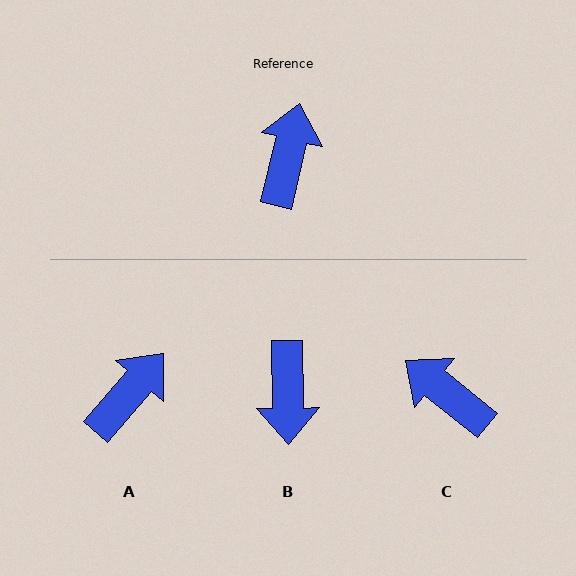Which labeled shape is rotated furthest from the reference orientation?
B, about 166 degrees away.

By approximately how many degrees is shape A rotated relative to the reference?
Approximately 28 degrees clockwise.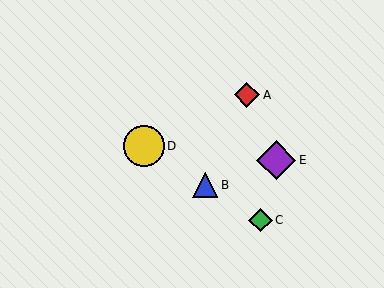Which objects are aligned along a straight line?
Objects B, C, D are aligned along a straight line.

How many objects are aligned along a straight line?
3 objects (B, C, D) are aligned along a straight line.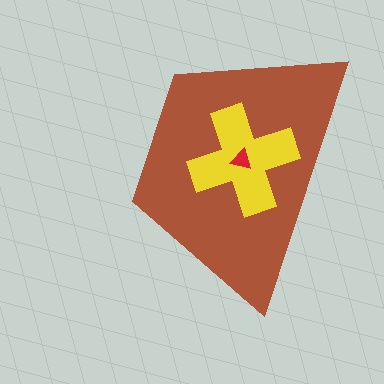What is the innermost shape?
The red triangle.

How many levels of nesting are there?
3.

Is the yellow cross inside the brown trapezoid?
Yes.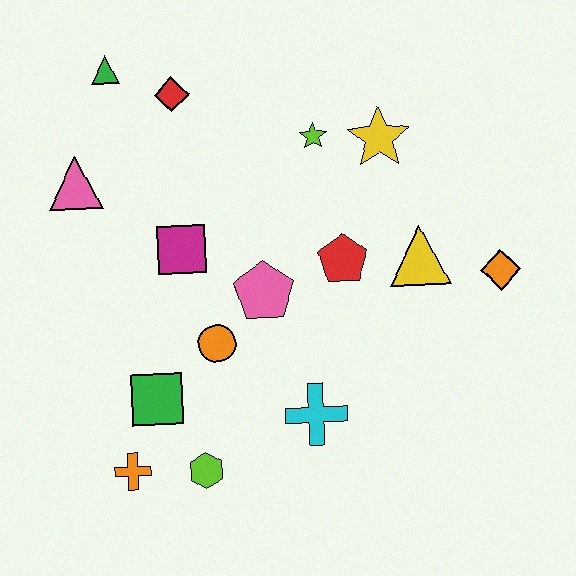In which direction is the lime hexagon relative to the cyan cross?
The lime hexagon is to the left of the cyan cross.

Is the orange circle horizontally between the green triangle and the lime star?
Yes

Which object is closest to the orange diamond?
The yellow triangle is closest to the orange diamond.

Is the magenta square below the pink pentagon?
No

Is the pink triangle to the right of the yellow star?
No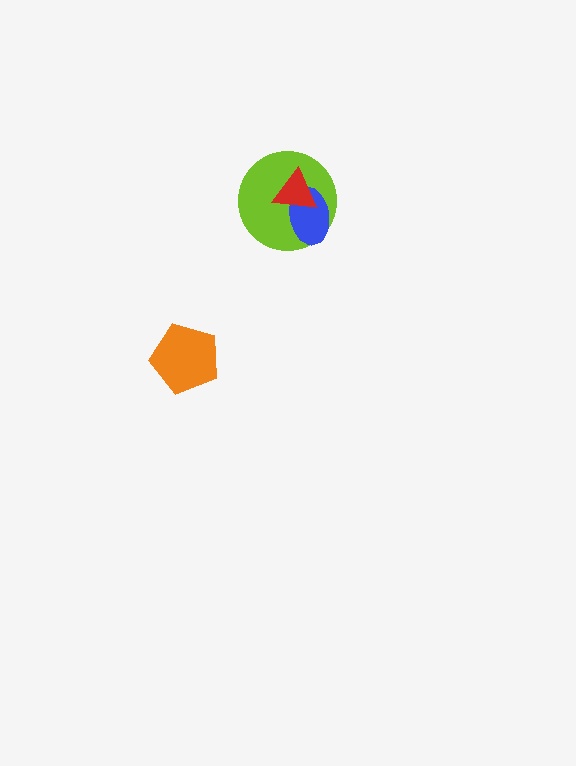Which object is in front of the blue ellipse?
The red triangle is in front of the blue ellipse.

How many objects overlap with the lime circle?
2 objects overlap with the lime circle.